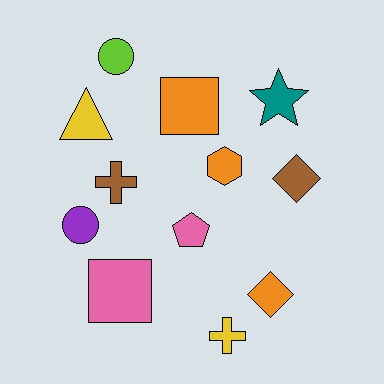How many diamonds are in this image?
There are 2 diamonds.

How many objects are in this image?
There are 12 objects.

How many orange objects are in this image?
There are 3 orange objects.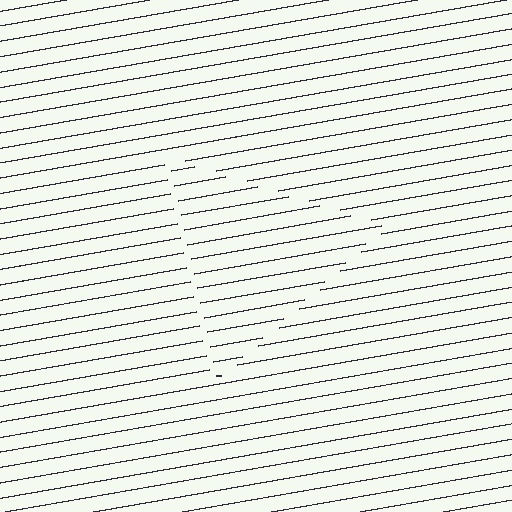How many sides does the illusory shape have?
3 sides — the line-ends trace a triangle.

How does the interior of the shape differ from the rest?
The interior of the shape contains the same grating, shifted by half a period — the contour is defined by the phase discontinuity where line-ends from the inner and outer gratings abut.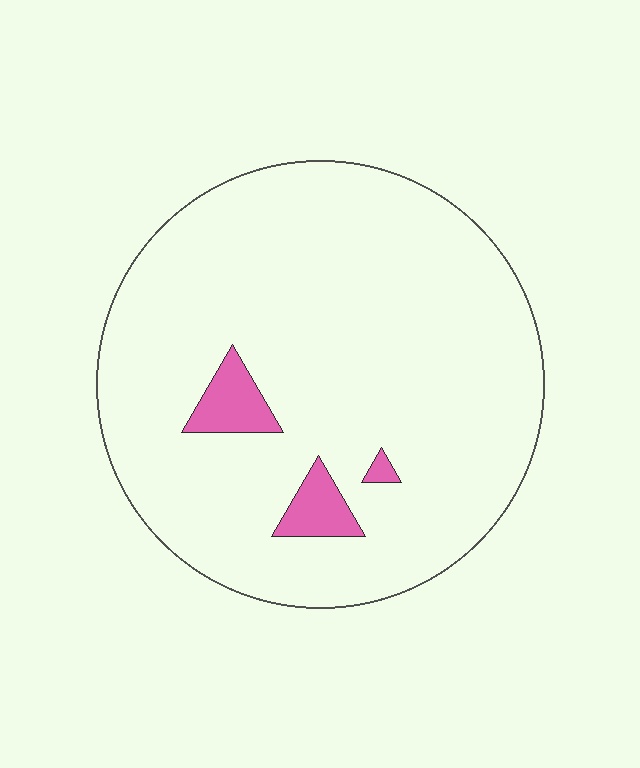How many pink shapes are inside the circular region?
3.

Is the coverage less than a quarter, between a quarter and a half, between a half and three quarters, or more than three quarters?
Less than a quarter.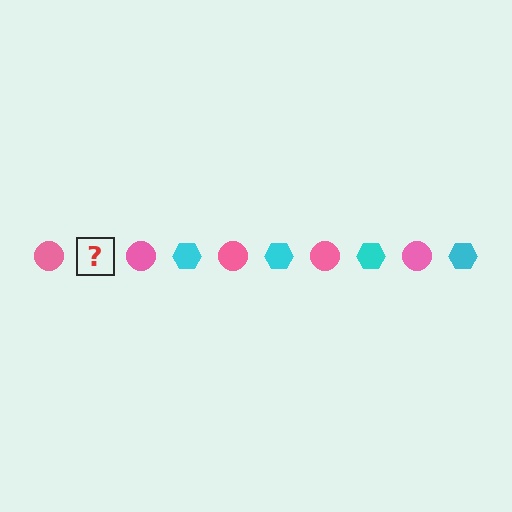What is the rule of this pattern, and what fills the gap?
The rule is that the pattern alternates between pink circle and cyan hexagon. The gap should be filled with a cyan hexagon.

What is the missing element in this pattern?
The missing element is a cyan hexagon.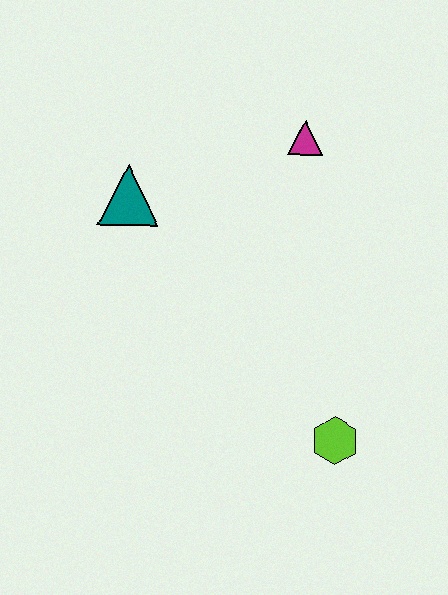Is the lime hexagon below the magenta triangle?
Yes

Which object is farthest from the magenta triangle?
The lime hexagon is farthest from the magenta triangle.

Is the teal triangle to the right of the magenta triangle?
No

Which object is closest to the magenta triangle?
The teal triangle is closest to the magenta triangle.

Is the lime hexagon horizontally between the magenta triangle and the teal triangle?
No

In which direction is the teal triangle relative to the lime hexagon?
The teal triangle is above the lime hexagon.